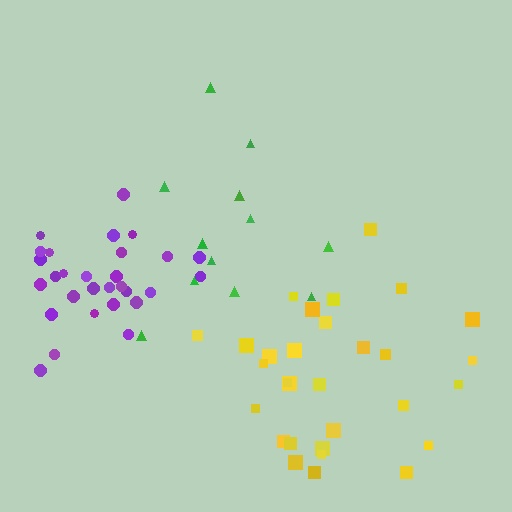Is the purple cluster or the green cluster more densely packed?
Purple.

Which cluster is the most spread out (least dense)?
Green.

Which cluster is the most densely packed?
Purple.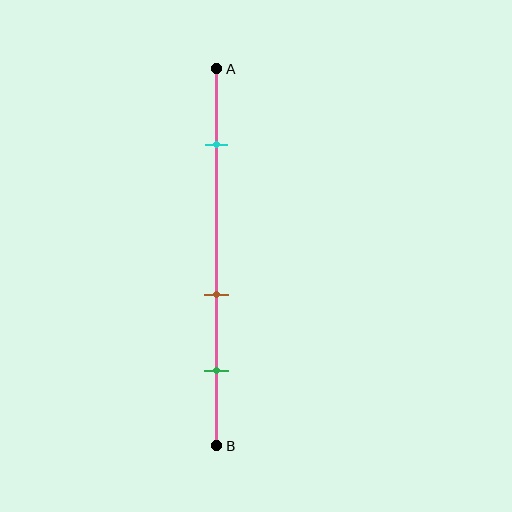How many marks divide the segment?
There are 3 marks dividing the segment.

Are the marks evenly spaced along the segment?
No, the marks are not evenly spaced.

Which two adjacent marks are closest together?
The brown and green marks are the closest adjacent pair.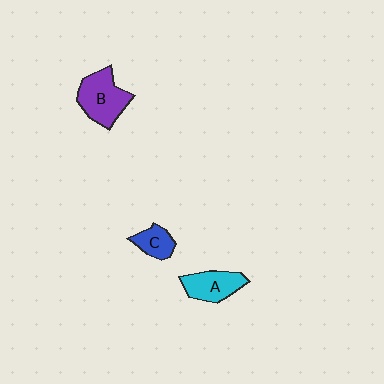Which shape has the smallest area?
Shape C (blue).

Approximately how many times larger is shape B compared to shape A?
Approximately 1.3 times.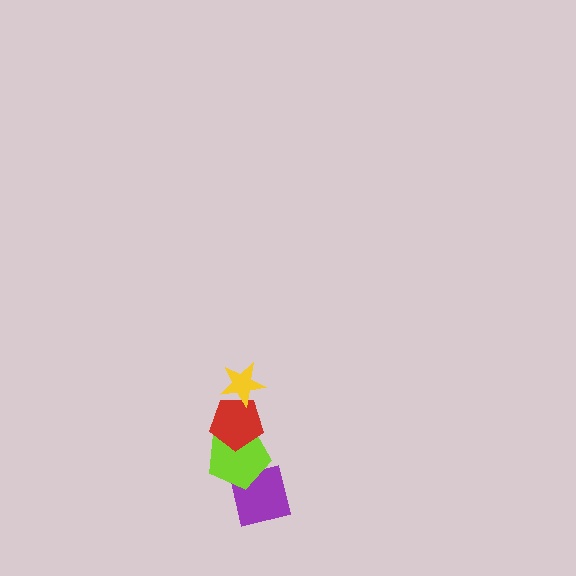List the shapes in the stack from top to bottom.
From top to bottom: the yellow star, the red pentagon, the lime pentagon, the purple square.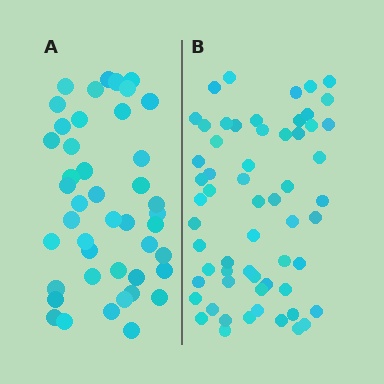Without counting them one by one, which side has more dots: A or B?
Region B (the right region) has more dots.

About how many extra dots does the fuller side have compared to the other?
Region B has approximately 15 more dots than region A.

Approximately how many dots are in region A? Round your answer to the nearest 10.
About 40 dots. (The exact count is 44, which rounds to 40.)